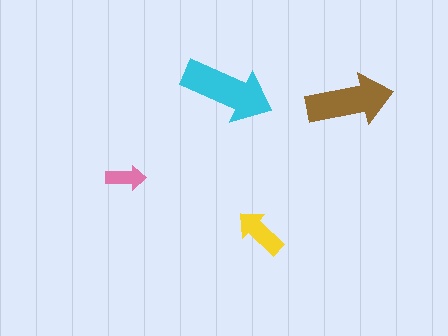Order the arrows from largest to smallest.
the cyan one, the brown one, the yellow one, the pink one.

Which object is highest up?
The cyan arrow is topmost.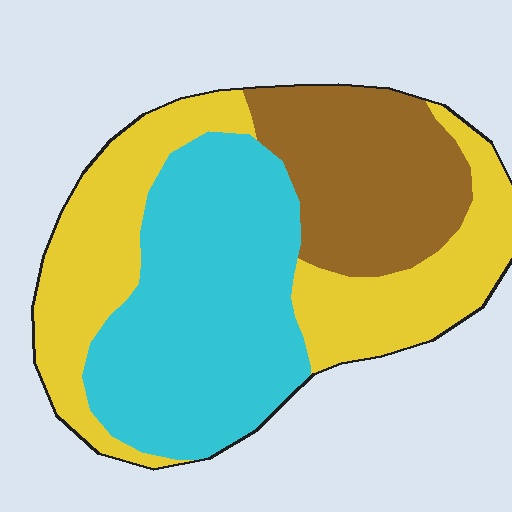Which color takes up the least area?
Brown, at roughly 25%.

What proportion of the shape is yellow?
Yellow takes up about three eighths (3/8) of the shape.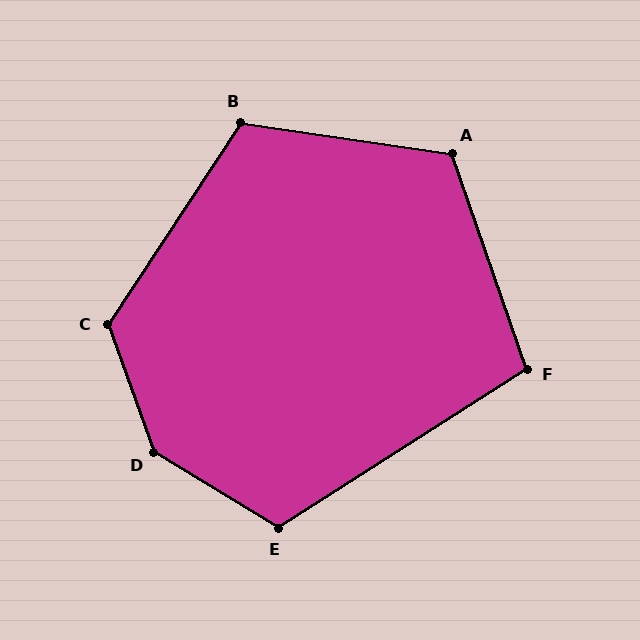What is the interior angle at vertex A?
Approximately 117 degrees (obtuse).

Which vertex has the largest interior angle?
D, at approximately 141 degrees.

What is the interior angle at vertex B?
Approximately 115 degrees (obtuse).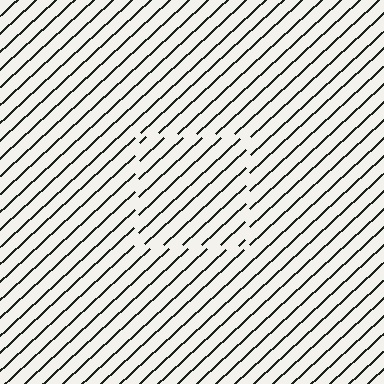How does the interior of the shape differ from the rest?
The interior of the shape contains the same grating, shifted by half a period — the contour is defined by the phase discontinuity where line-ends from the inner and outer gratings abut.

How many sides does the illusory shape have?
4 sides — the line-ends trace a square.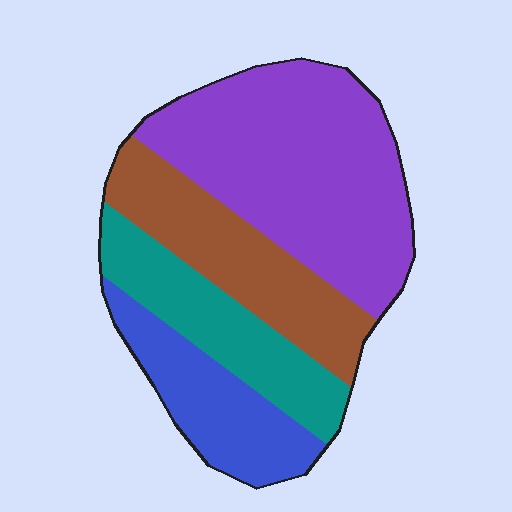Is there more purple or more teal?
Purple.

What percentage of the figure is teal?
Teal takes up about one fifth (1/5) of the figure.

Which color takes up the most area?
Purple, at roughly 40%.